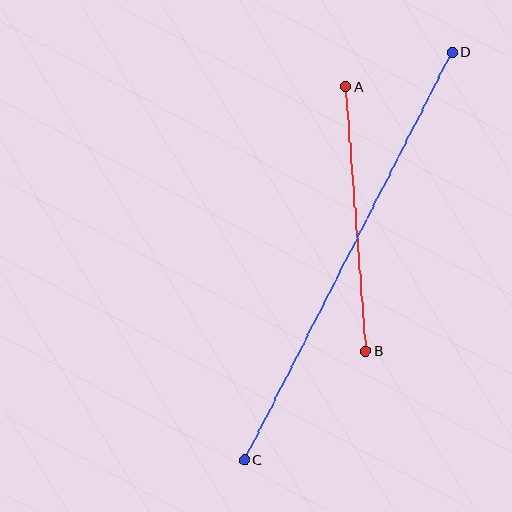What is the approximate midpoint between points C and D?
The midpoint is at approximately (348, 256) pixels.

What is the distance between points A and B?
The distance is approximately 265 pixels.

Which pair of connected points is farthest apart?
Points C and D are farthest apart.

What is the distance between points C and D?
The distance is approximately 457 pixels.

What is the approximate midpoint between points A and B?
The midpoint is at approximately (356, 219) pixels.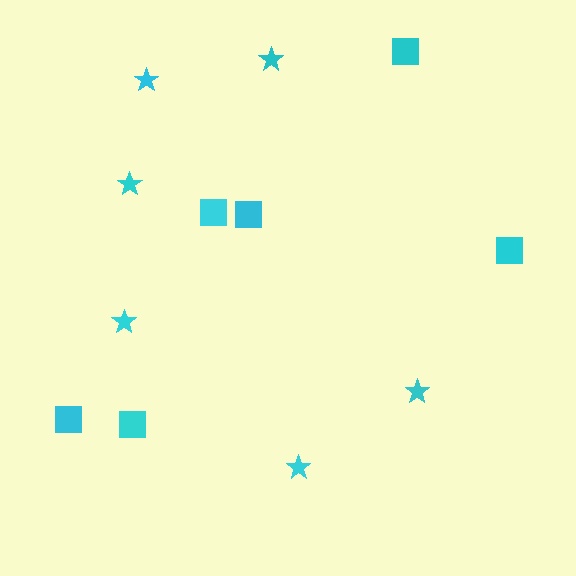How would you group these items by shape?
There are 2 groups: one group of squares (6) and one group of stars (6).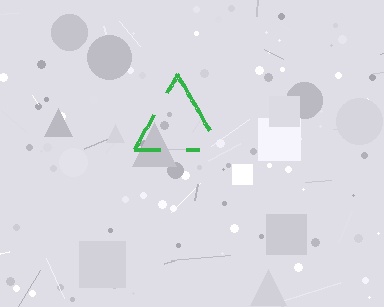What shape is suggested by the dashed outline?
The dashed outline suggests a triangle.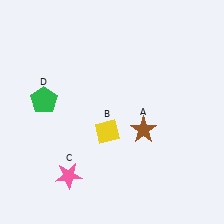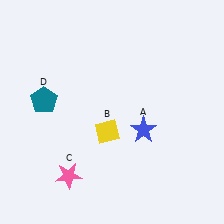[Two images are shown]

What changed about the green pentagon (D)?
In Image 1, D is green. In Image 2, it changed to teal.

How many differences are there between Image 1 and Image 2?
There are 2 differences between the two images.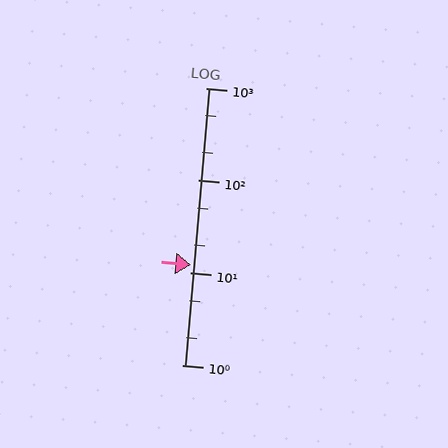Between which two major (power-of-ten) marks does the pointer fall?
The pointer is between 10 and 100.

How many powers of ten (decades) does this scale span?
The scale spans 3 decades, from 1 to 1000.